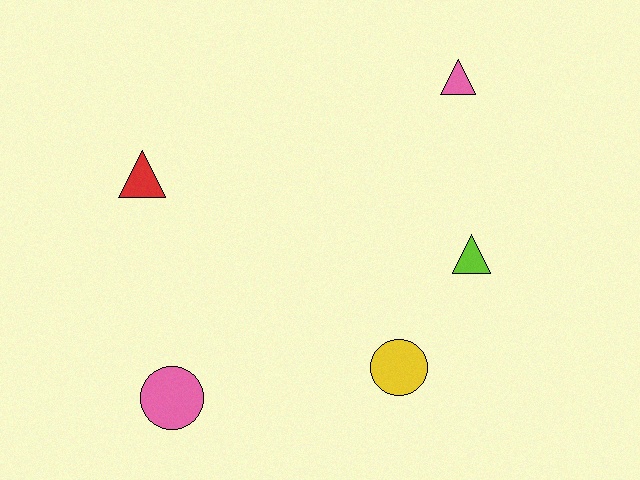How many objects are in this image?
There are 5 objects.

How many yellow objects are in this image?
There is 1 yellow object.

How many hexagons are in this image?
There are no hexagons.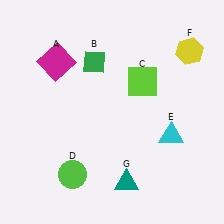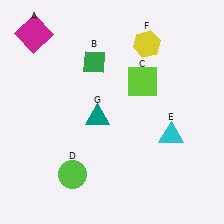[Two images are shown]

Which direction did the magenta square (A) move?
The magenta square (A) moved up.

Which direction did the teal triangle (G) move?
The teal triangle (G) moved up.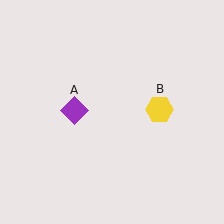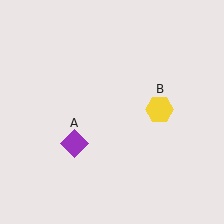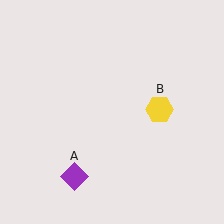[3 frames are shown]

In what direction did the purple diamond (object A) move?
The purple diamond (object A) moved down.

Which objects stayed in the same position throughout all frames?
Yellow hexagon (object B) remained stationary.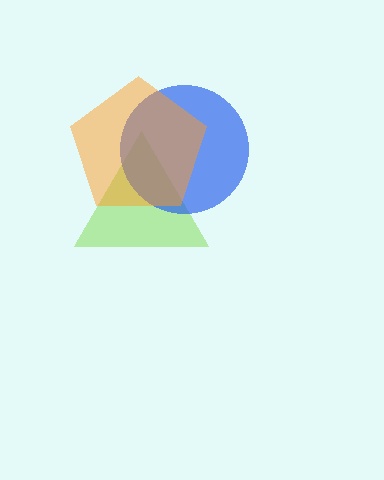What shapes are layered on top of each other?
The layered shapes are: a lime triangle, a blue circle, an orange pentagon.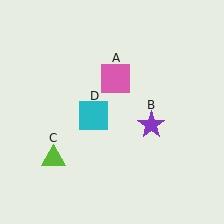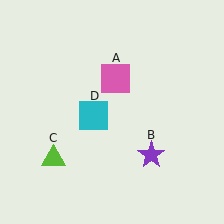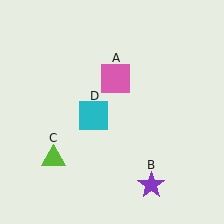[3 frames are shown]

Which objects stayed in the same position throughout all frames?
Pink square (object A) and lime triangle (object C) and cyan square (object D) remained stationary.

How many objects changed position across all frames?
1 object changed position: purple star (object B).